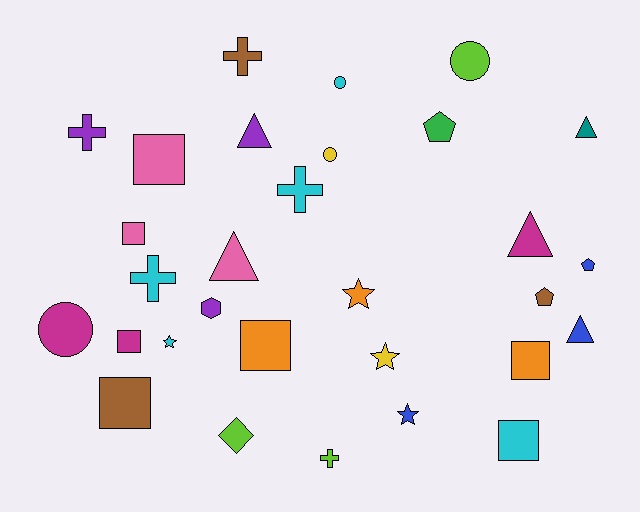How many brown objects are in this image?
There are 3 brown objects.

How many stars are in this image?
There are 4 stars.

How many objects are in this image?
There are 30 objects.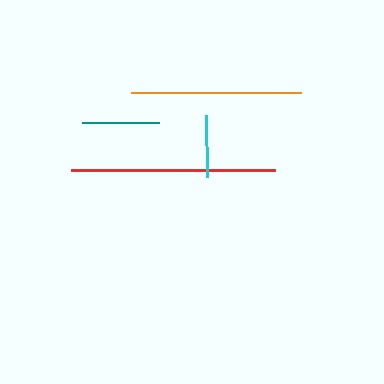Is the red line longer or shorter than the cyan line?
The red line is longer than the cyan line.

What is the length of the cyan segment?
The cyan segment is approximately 63 pixels long.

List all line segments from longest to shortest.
From longest to shortest: red, orange, teal, cyan.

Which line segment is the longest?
The red line is the longest at approximately 205 pixels.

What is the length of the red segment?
The red segment is approximately 205 pixels long.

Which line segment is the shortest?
The cyan line is the shortest at approximately 63 pixels.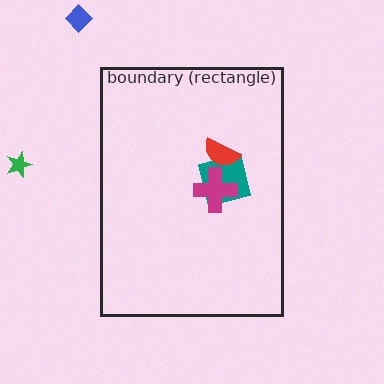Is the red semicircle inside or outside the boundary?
Inside.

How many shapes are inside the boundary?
3 inside, 2 outside.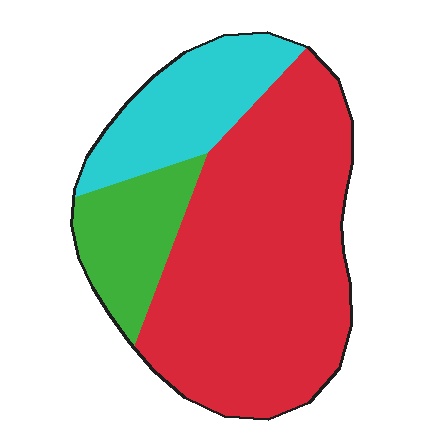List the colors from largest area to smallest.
From largest to smallest: red, cyan, green.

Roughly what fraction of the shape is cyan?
Cyan takes up about one fifth (1/5) of the shape.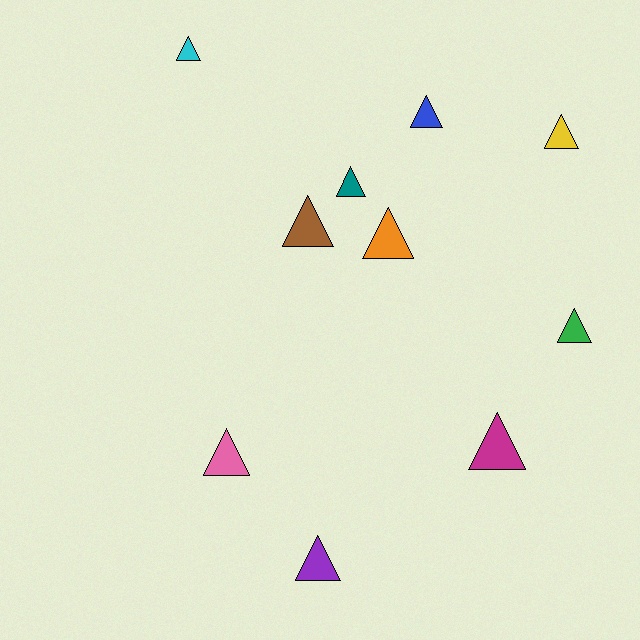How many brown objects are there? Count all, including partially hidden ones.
There is 1 brown object.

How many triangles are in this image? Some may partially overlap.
There are 10 triangles.